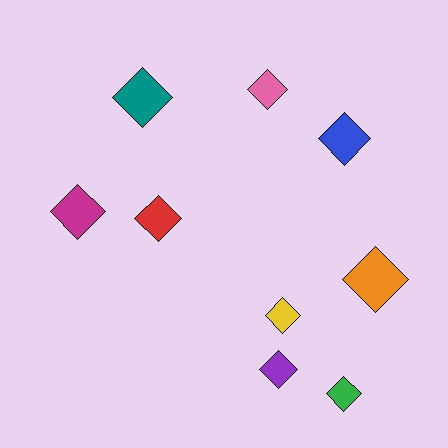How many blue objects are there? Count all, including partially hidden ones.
There is 1 blue object.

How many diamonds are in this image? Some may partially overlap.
There are 9 diamonds.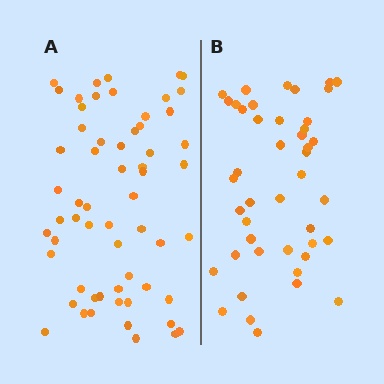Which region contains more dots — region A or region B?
Region A (the left region) has more dots.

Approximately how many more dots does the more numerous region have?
Region A has approximately 15 more dots than region B.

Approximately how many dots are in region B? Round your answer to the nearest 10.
About 40 dots. (The exact count is 44, which rounds to 40.)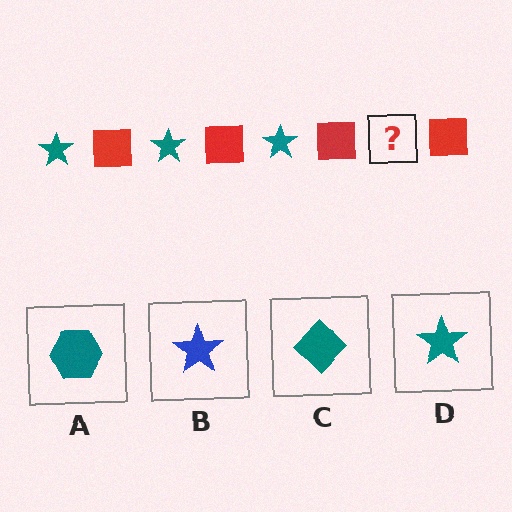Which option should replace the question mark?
Option D.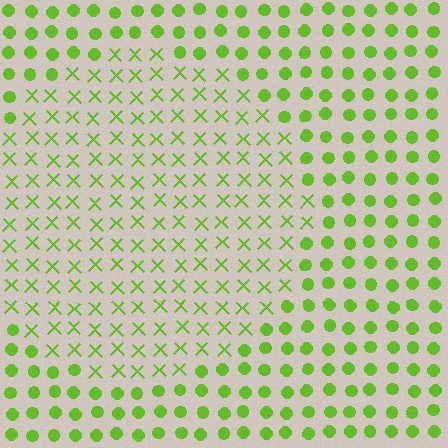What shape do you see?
I see a circle.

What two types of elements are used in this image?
The image uses X marks inside the circle region and circles outside it.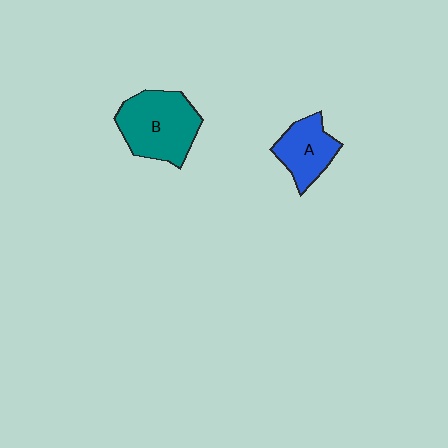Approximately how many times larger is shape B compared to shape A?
Approximately 1.6 times.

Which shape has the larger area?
Shape B (teal).